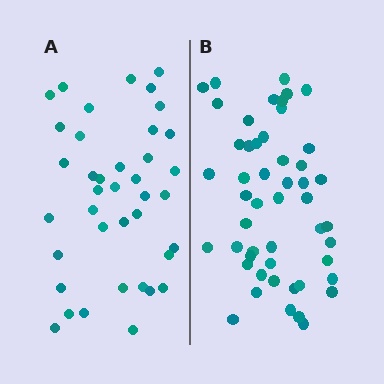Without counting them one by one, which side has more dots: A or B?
Region B (the right region) has more dots.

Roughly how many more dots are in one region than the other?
Region B has roughly 12 or so more dots than region A.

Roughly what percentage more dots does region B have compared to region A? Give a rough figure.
About 30% more.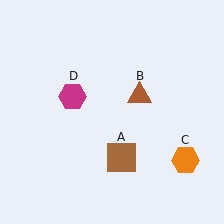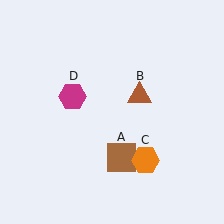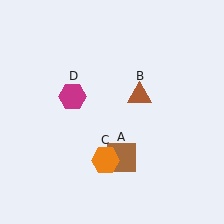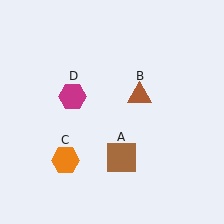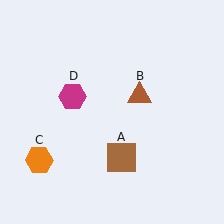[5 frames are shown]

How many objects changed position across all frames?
1 object changed position: orange hexagon (object C).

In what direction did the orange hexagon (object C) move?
The orange hexagon (object C) moved left.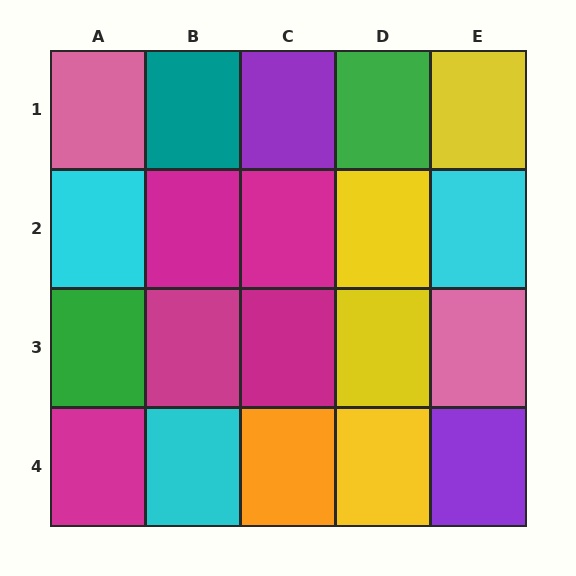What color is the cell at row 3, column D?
Yellow.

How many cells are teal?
1 cell is teal.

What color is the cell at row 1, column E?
Yellow.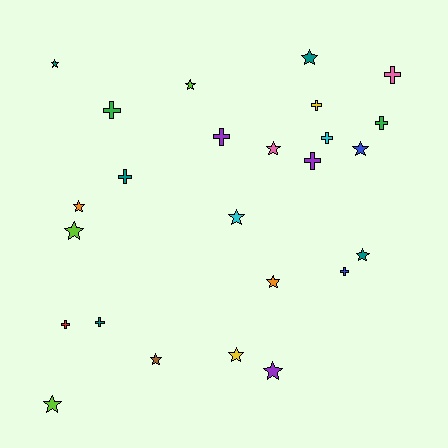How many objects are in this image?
There are 25 objects.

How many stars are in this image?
There are 14 stars.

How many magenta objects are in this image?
There are no magenta objects.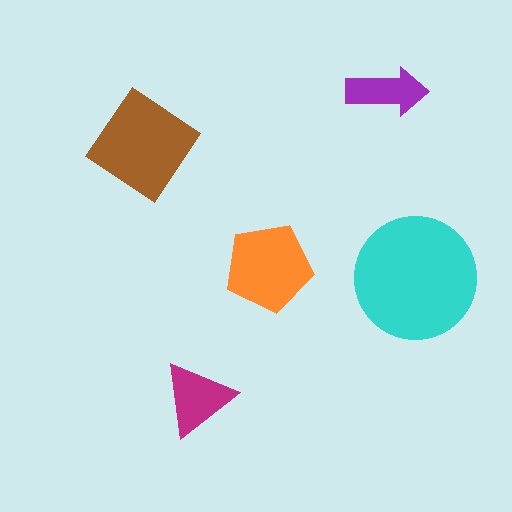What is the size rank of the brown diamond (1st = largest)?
2nd.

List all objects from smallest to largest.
The purple arrow, the magenta triangle, the orange pentagon, the brown diamond, the cyan circle.